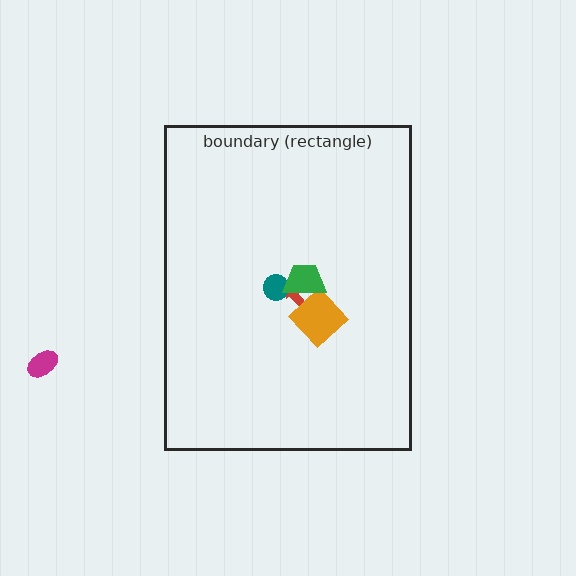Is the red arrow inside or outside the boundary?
Inside.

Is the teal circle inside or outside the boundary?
Inside.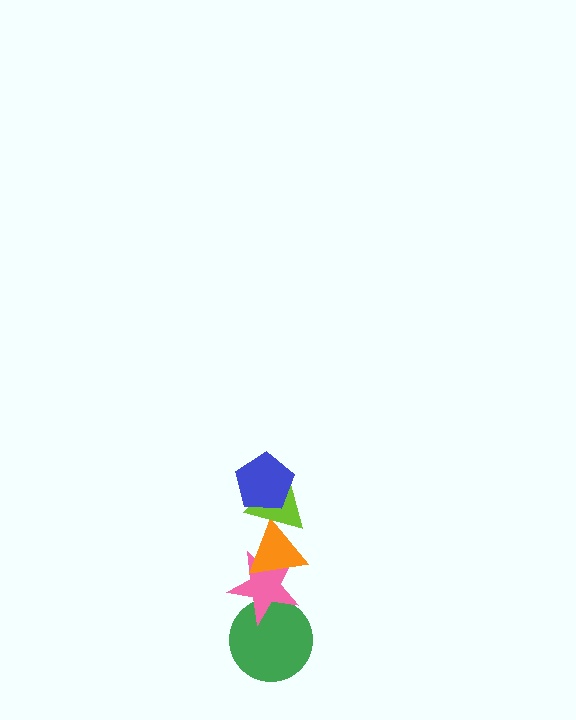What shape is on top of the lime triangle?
The blue pentagon is on top of the lime triangle.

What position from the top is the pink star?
The pink star is 4th from the top.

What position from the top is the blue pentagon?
The blue pentagon is 1st from the top.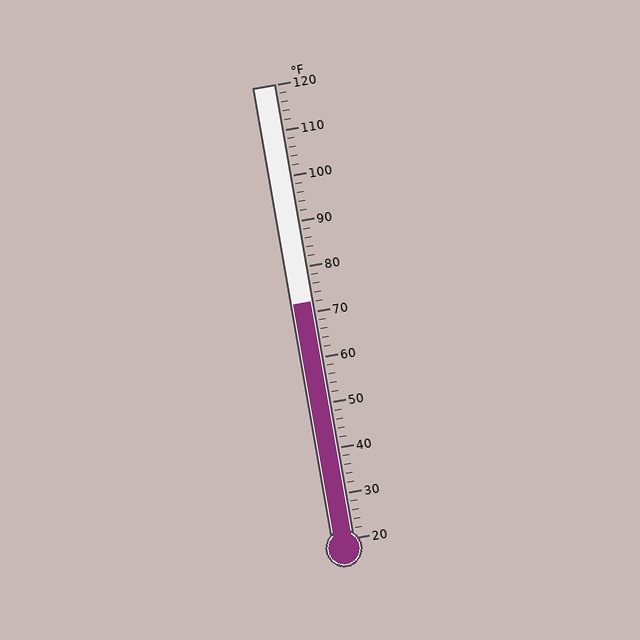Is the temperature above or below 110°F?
The temperature is below 110°F.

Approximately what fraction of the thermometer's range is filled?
The thermometer is filled to approximately 50% of its range.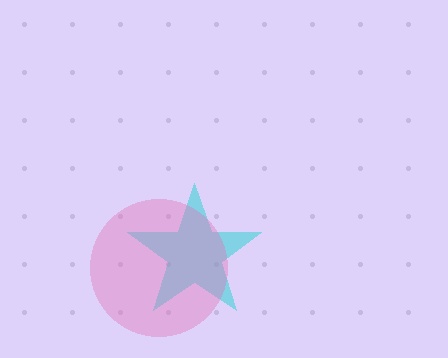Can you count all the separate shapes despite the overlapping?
Yes, there are 2 separate shapes.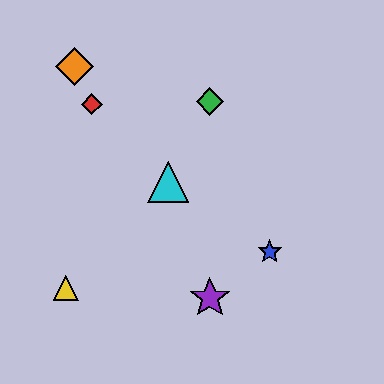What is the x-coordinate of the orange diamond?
The orange diamond is at x≈74.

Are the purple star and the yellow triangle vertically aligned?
No, the purple star is at x≈210 and the yellow triangle is at x≈66.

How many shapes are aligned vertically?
2 shapes (the green diamond, the purple star) are aligned vertically.